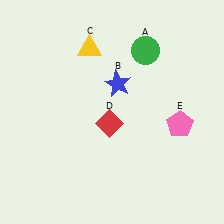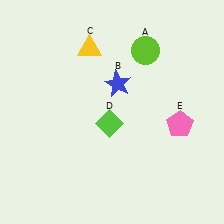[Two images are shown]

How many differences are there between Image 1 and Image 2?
There are 2 differences between the two images.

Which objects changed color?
A changed from green to lime. D changed from red to lime.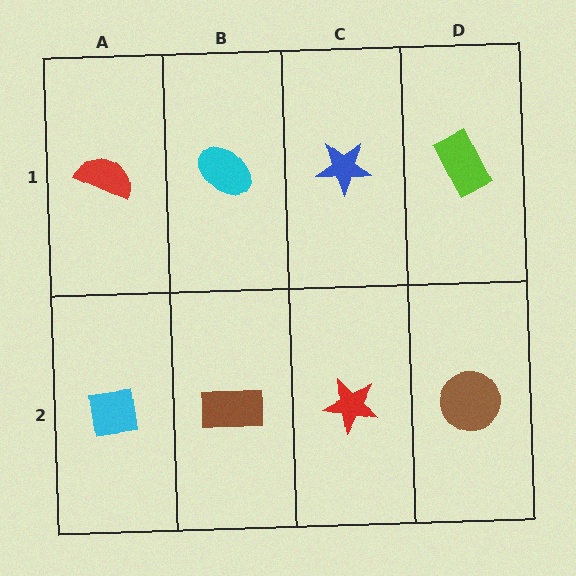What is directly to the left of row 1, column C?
A cyan ellipse.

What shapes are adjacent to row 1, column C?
A red star (row 2, column C), a cyan ellipse (row 1, column B), a lime rectangle (row 1, column D).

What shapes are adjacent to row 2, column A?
A red semicircle (row 1, column A), a brown rectangle (row 2, column B).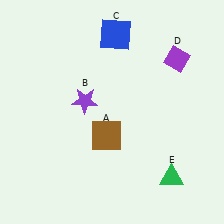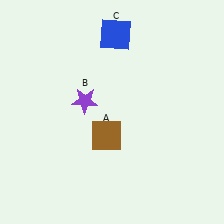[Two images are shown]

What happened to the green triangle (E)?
The green triangle (E) was removed in Image 2. It was in the bottom-right area of Image 1.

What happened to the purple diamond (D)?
The purple diamond (D) was removed in Image 2. It was in the top-right area of Image 1.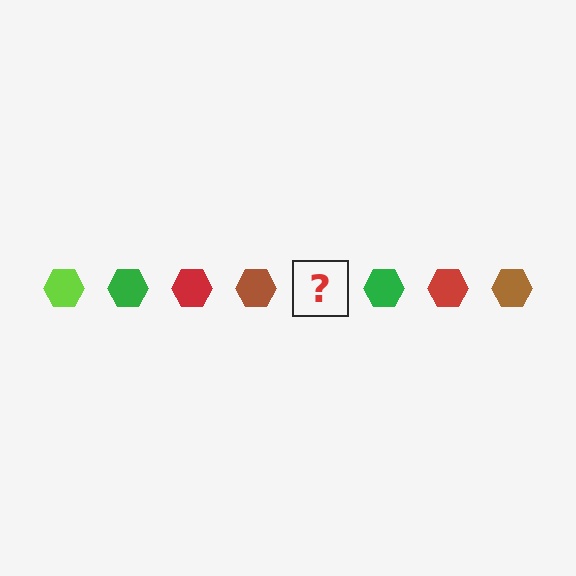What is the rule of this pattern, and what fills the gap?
The rule is that the pattern cycles through lime, green, red, brown hexagons. The gap should be filled with a lime hexagon.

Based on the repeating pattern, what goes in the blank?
The blank should be a lime hexagon.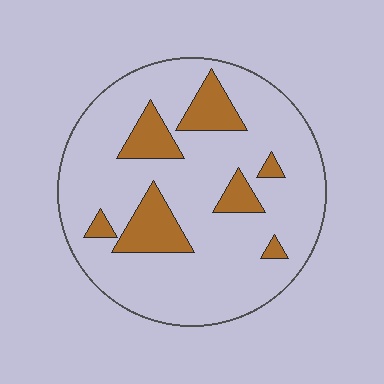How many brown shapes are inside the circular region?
7.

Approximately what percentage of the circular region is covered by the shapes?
Approximately 20%.